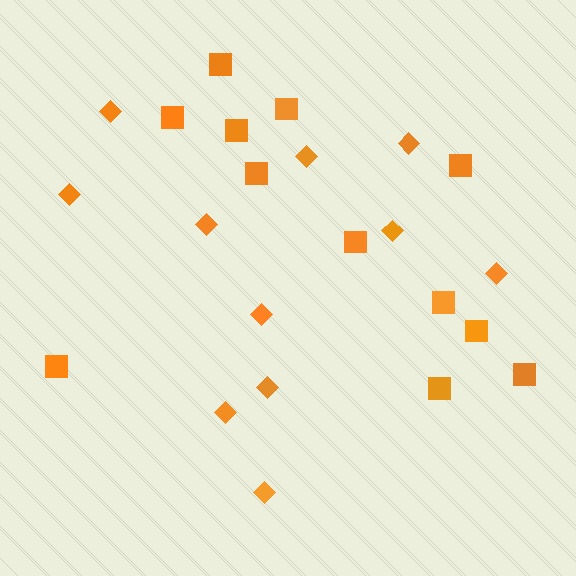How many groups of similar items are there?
There are 2 groups: one group of squares (12) and one group of diamonds (11).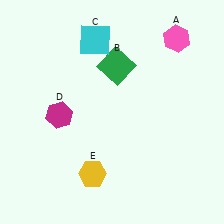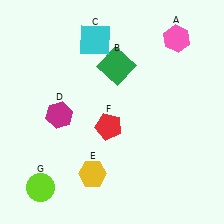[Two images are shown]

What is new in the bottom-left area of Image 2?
A lime circle (G) was added in the bottom-left area of Image 2.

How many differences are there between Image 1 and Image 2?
There are 2 differences between the two images.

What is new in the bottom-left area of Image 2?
A red pentagon (F) was added in the bottom-left area of Image 2.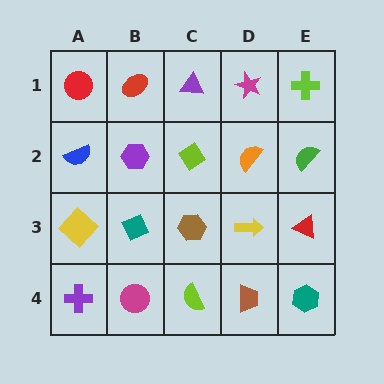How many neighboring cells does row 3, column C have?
4.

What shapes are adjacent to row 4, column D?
A yellow arrow (row 3, column D), a lime semicircle (row 4, column C), a teal hexagon (row 4, column E).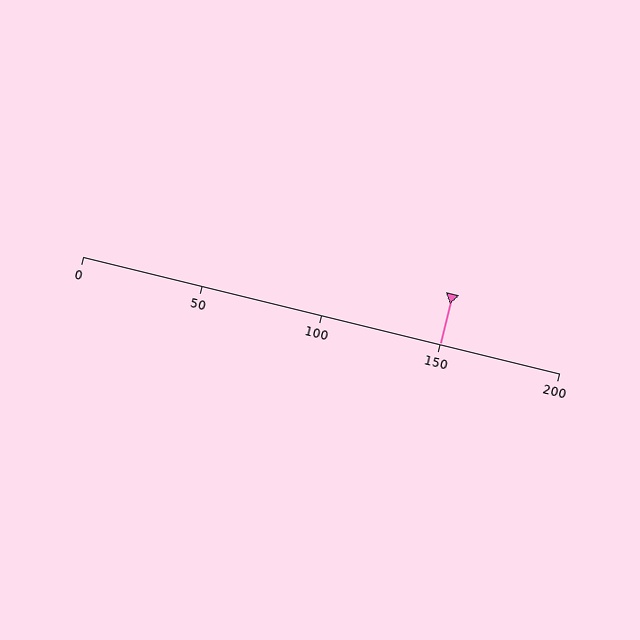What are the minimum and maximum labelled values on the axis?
The axis runs from 0 to 200.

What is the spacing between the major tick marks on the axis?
The major ticks are spaced 50 apart.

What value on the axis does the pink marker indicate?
The marker indicates approximately 150.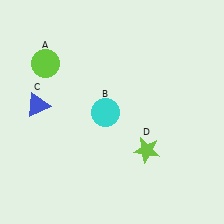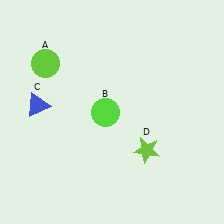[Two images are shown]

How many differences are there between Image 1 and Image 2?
There is 1 difference between the two images.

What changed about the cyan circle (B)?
In Image 1, B is cyan. In Image 2, it changed to lime.